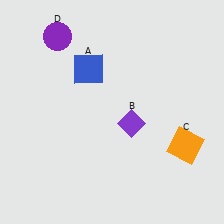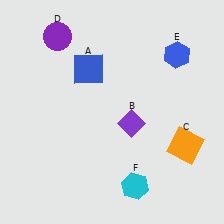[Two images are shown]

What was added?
A blue hexagon (E), a cyan hexagon (F) were added in Image 2.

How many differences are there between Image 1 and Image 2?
There are 2 differences between the two images.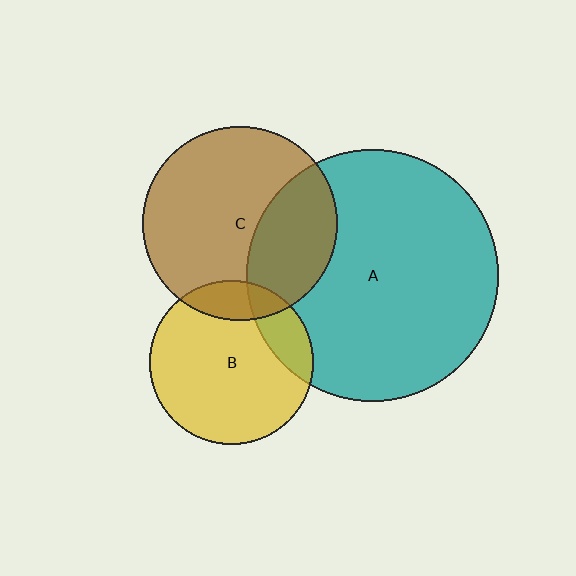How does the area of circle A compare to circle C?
Approximately 1.7 times.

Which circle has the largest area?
Circle A (teal).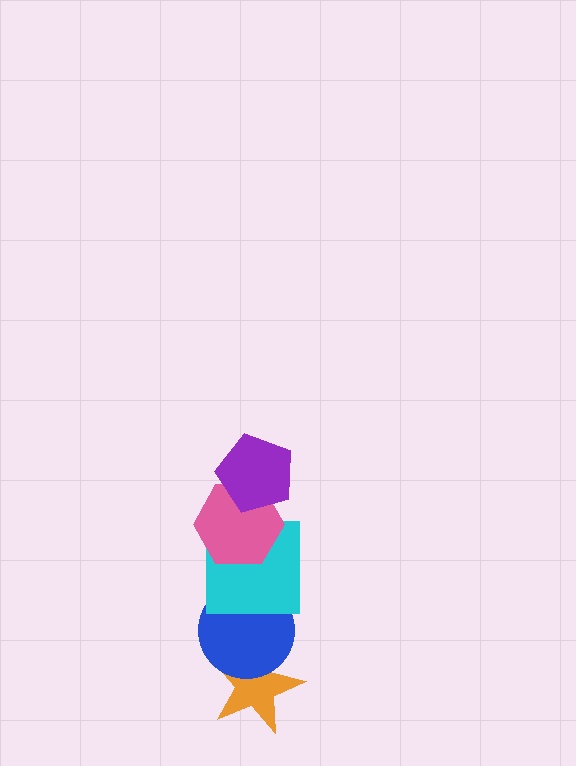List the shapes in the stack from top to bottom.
From top to bottom: the purple pentagon, the pink hexagon, the cyan square, the blue circle, the orange star.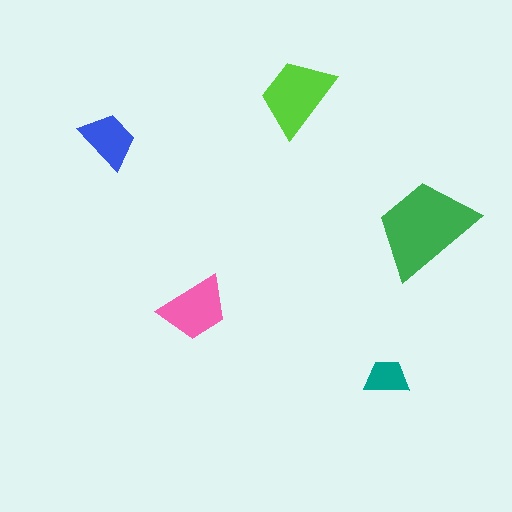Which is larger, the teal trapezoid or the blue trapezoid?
The blue one.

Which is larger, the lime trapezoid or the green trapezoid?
The green one.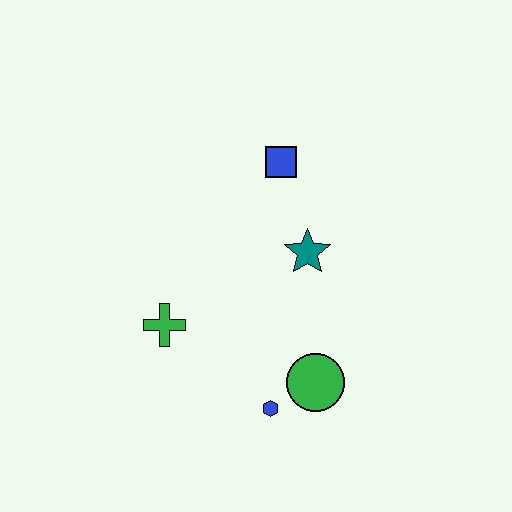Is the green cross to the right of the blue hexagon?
No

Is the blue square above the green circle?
Yes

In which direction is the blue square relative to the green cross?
The blue square is above the green cross.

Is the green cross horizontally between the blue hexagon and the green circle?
No